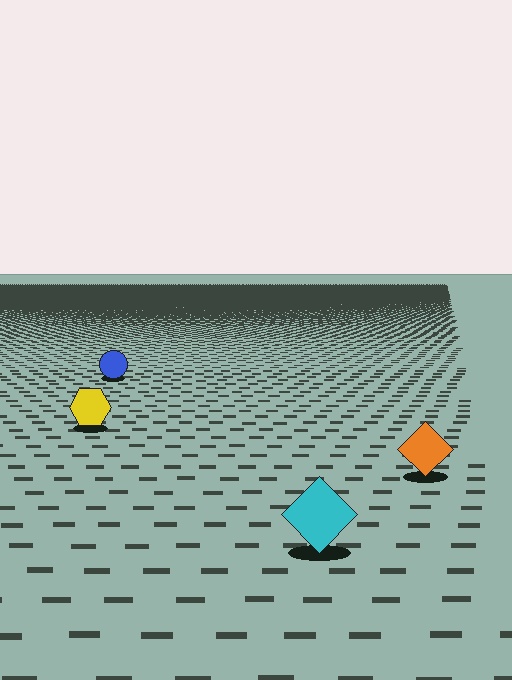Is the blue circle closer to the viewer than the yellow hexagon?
No. The yellow hexagon is closer — you can tell from the texture gradient: the ground texture is coarser near it.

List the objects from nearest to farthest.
From nearest to farthest: the cyan diamond, the orange diamond, the yellow hexagon, the blue circle.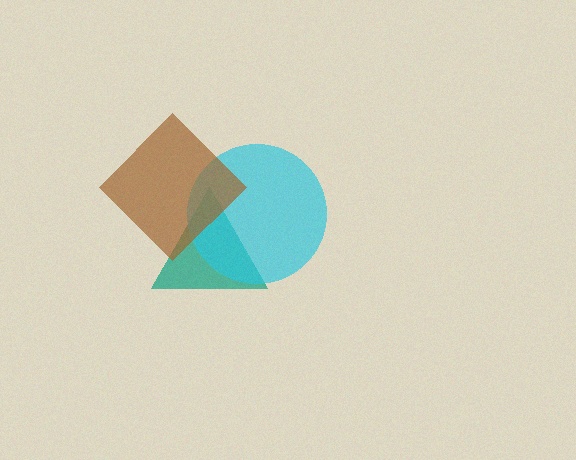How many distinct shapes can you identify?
There are 3 distinct shapes: a teal triangle, a cyan circle, a brown diamond.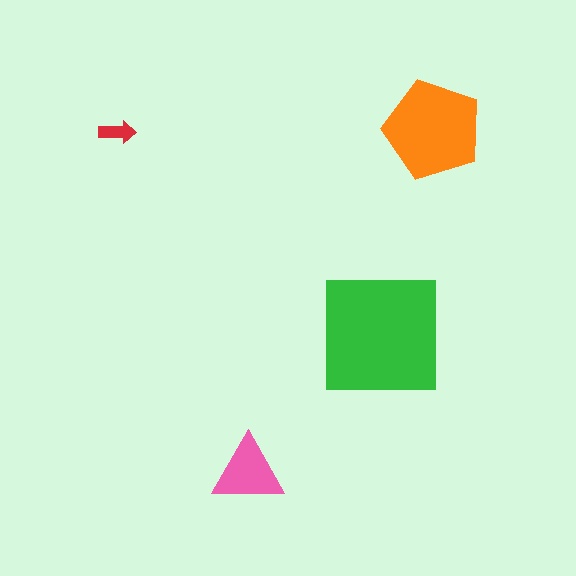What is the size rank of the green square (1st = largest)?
1st.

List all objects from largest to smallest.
The green square, the orange pentagon, the pink triangle, the red arrow.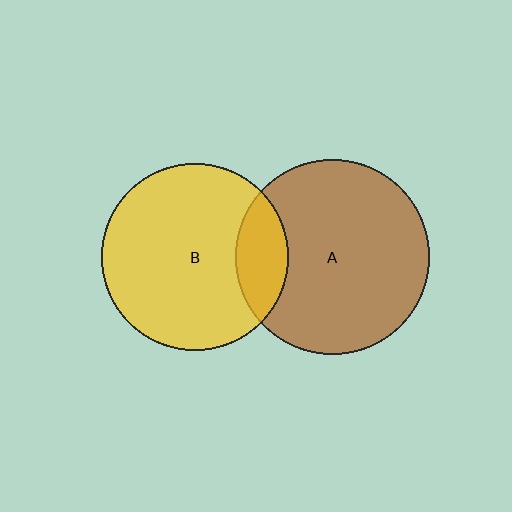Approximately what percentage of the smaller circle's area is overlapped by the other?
Approximately 20%.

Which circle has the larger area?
Circle A (brown).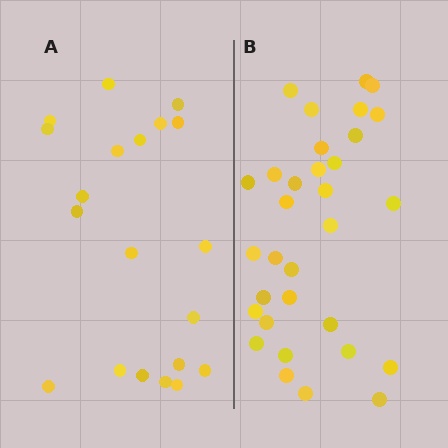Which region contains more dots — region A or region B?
Region B (the right region) has more dots.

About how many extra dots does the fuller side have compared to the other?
Region B has roughly 12 or so more dots than region A.